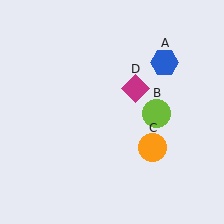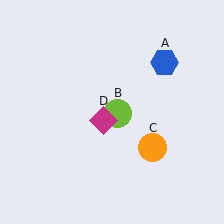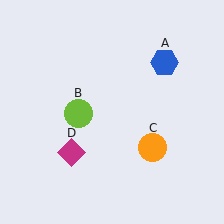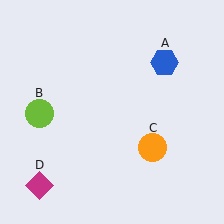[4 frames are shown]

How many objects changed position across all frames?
2 objects changed position: lime circle (object B), magenta diamond (object D).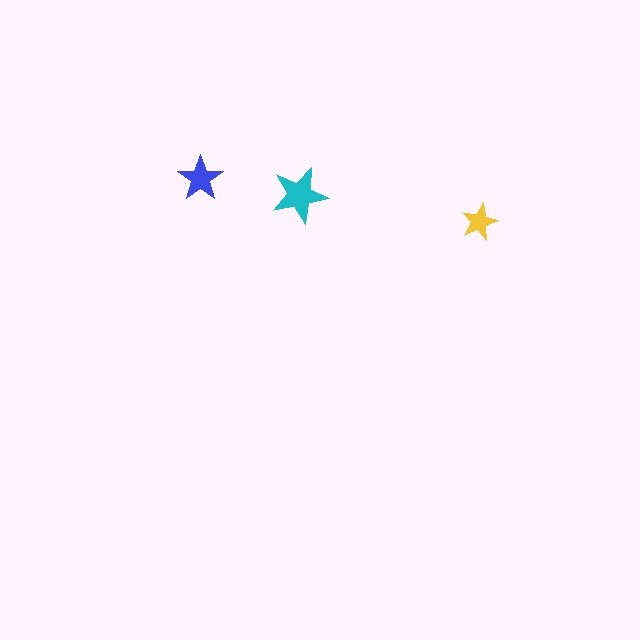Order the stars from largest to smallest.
the cyan one, the blue one, the yellow one.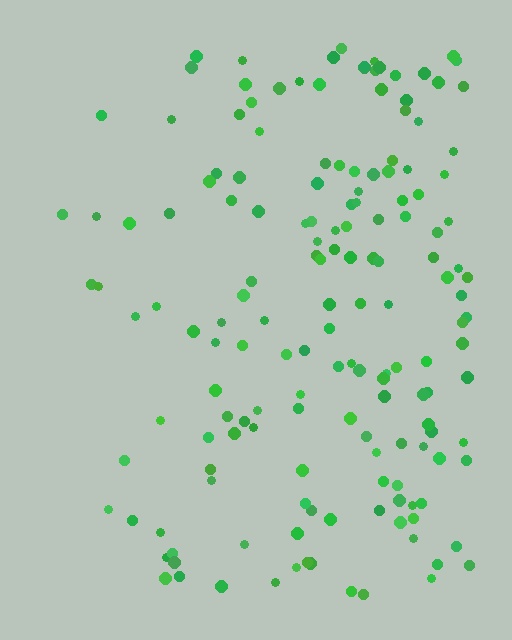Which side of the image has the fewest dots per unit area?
The left.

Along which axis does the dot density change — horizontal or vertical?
Horizontal.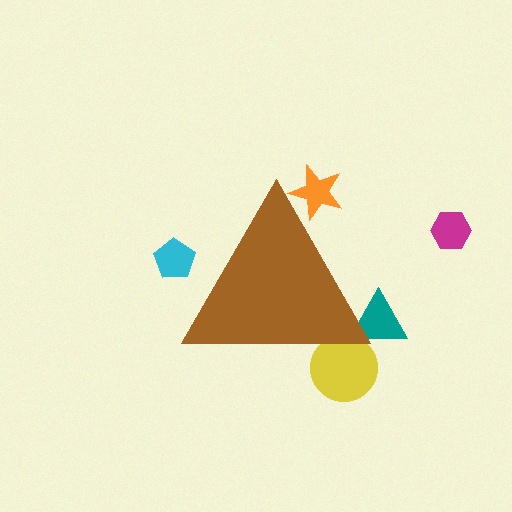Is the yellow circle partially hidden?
Yes, the yellow circle is partially hidden behind the brown triangle.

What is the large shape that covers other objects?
A brown triangle.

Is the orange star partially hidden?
Yes, the orange star is partially hidden behind the brown triangle.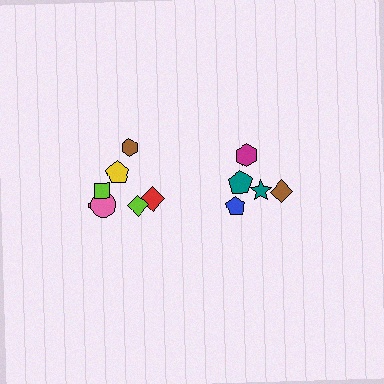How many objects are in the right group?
There are 5 objects.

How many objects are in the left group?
There are 7 objects.